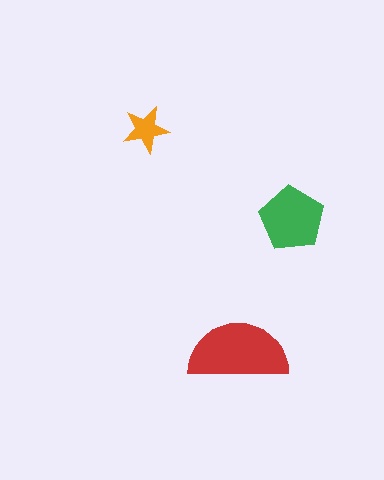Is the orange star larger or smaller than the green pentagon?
Smaller.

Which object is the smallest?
The orange star.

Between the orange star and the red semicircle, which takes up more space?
The red semicircle.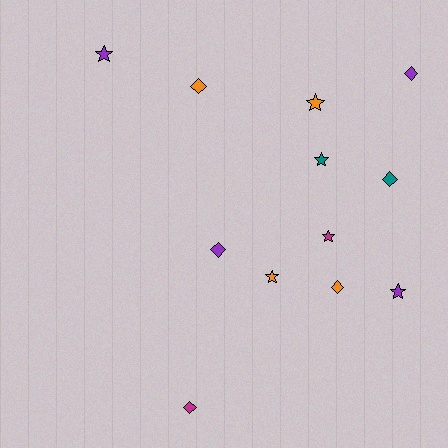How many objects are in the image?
There are 12 objects.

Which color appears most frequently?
Orange, with 4 objects.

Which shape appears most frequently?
Star, with 6 objects.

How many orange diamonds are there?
There are 2 orange diamonds.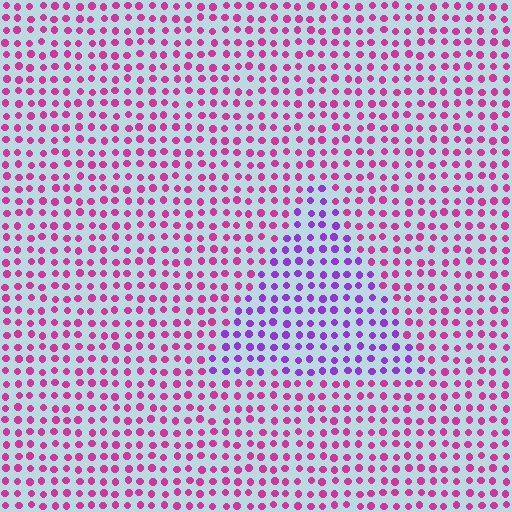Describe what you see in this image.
The image is filled with small magenta elements in a uniform arrangement. A triangle-shaped region is visible where the elements are tinted to a slightly different hue, forming a subtle color boundary.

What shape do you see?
I see a triangle.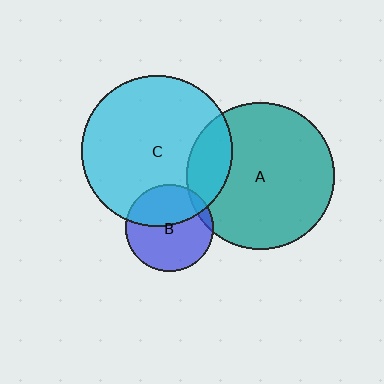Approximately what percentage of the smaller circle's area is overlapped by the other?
Approximately 40%.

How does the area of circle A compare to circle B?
Approximately 2.8 times.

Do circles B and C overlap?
Yes.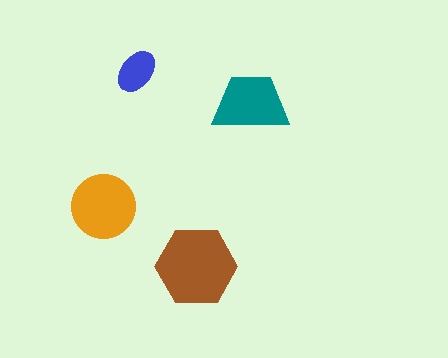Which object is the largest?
The brown hexagon.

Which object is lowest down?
The brown hexagon is bottommost.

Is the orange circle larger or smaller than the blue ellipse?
Larger.